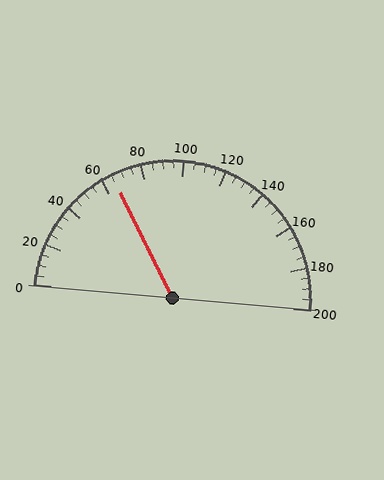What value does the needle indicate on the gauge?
The needle indicates approximately 65.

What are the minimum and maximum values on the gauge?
The gauge ranges from 0 to 200.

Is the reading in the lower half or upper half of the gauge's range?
The reading is in the lower half of the range (0 to 200).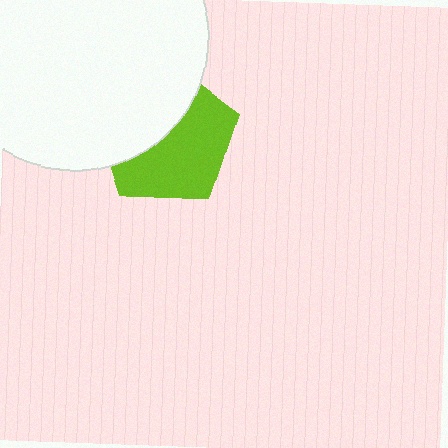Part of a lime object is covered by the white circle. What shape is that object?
It is a pentagon.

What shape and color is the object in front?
The object in front is a white circle.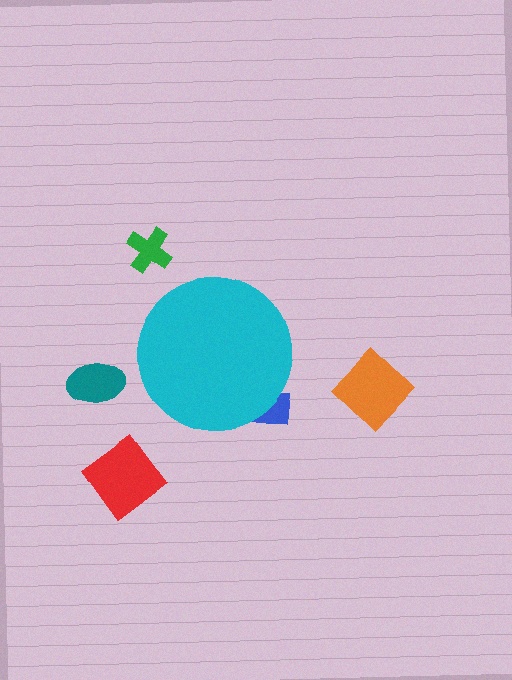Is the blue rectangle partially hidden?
Yes, the blue rectangle is partially hidden behind the cyan circle.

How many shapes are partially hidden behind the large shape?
1 shape is partially hidden.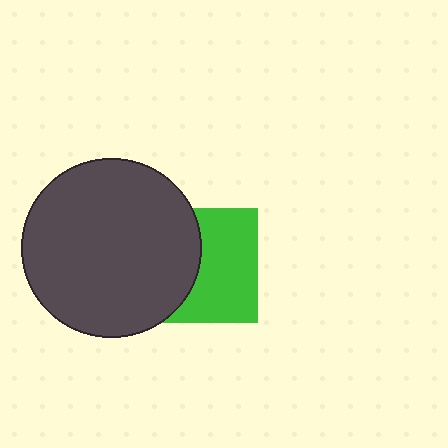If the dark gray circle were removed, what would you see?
You would see the complete green square.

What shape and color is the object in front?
The object in front is a dark gray circle.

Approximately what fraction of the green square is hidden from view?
Roughly 43% of the green square is hidden behind the dark gray circle.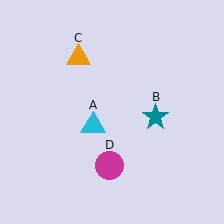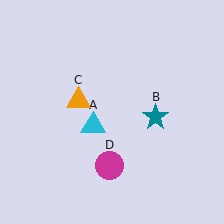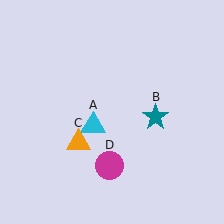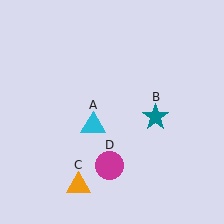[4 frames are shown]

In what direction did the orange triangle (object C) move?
The orange triangle (object C) moved down.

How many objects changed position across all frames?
1 object changed position: orange triangle (object C).